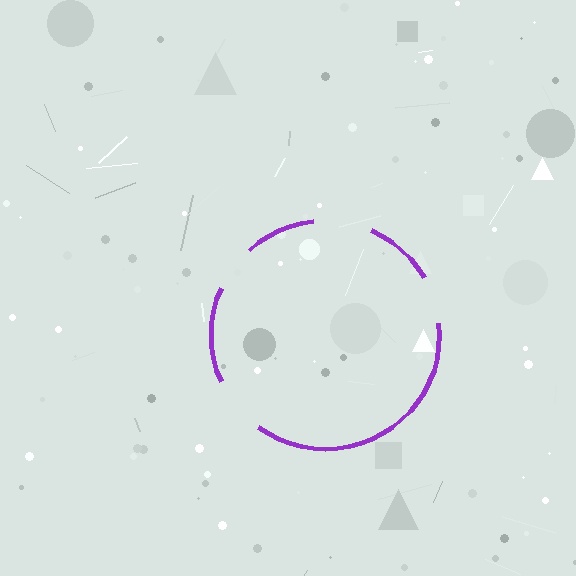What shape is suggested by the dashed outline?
The dashed outline suggests a circle.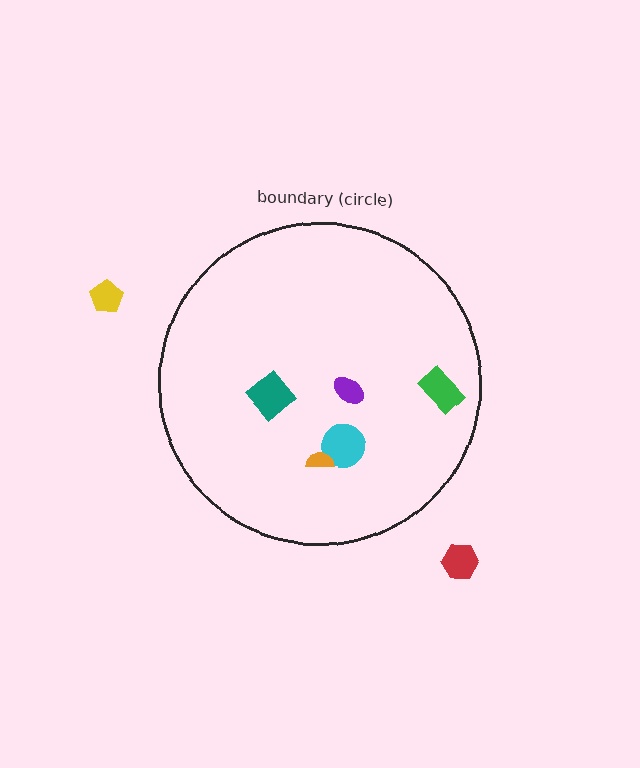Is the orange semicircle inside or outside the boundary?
Inside.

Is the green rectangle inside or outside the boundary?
Inside.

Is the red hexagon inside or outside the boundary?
Outside.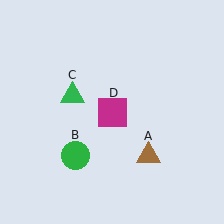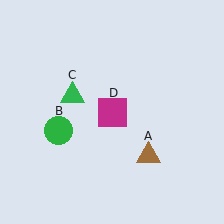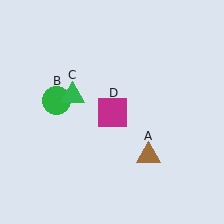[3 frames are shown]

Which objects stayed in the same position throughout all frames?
Brown triangle (object A) and green triangle (object C) and magenta square (object D) remained stationary.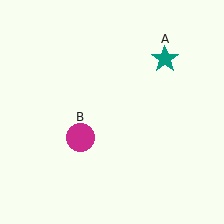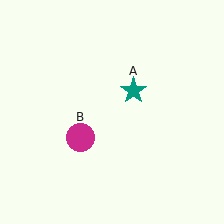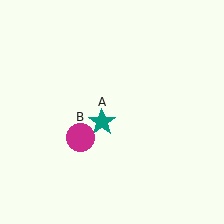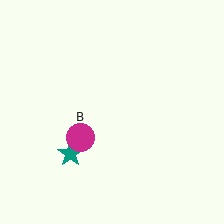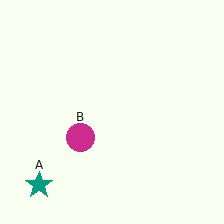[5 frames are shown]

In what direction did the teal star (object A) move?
The teal star (object A) moved down and to the left.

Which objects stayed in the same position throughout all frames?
Magenta circle (object B) remained stationary.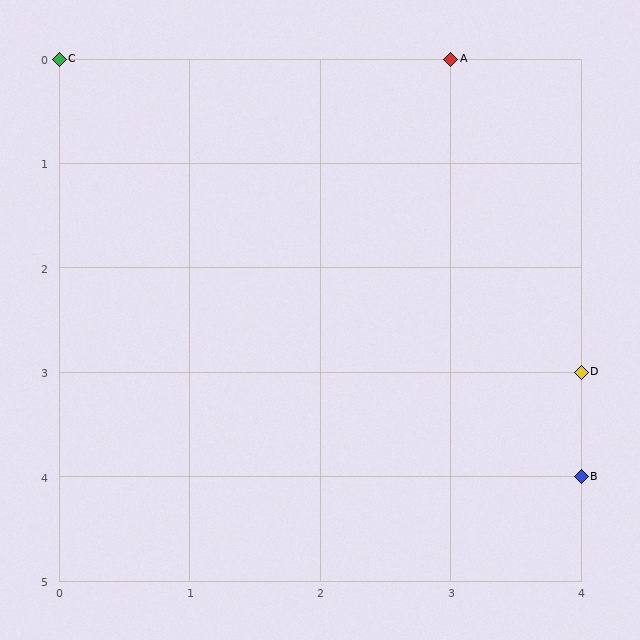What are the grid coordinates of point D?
Point D is at grid coordinates (4, 3).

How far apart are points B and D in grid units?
Points B and D are 1 row apart.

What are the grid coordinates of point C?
Point C is at grid coordinates (0, 0).